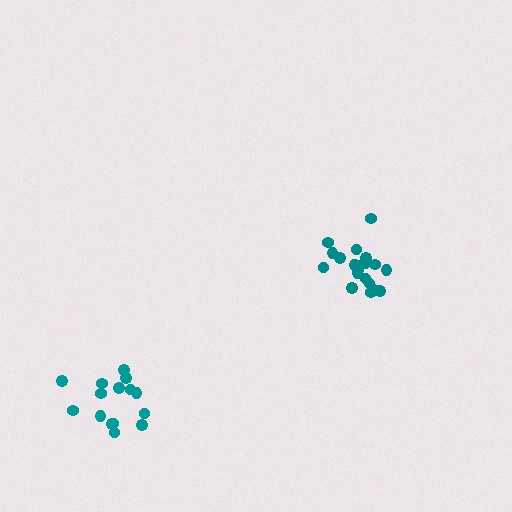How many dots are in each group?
Group 1: 20 dots, Group 2: 15 dots (35 total).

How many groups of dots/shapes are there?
There are 2 groups.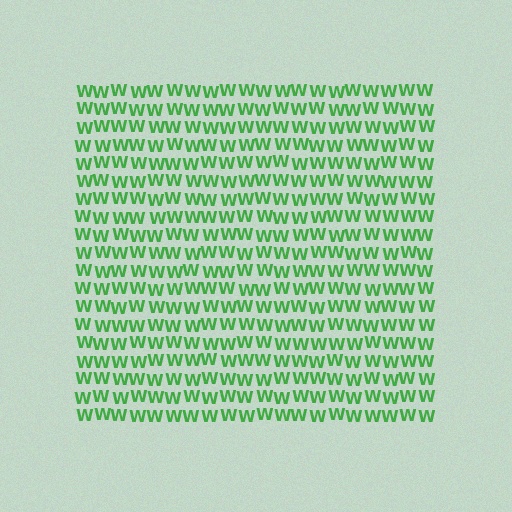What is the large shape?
The large shape is a square.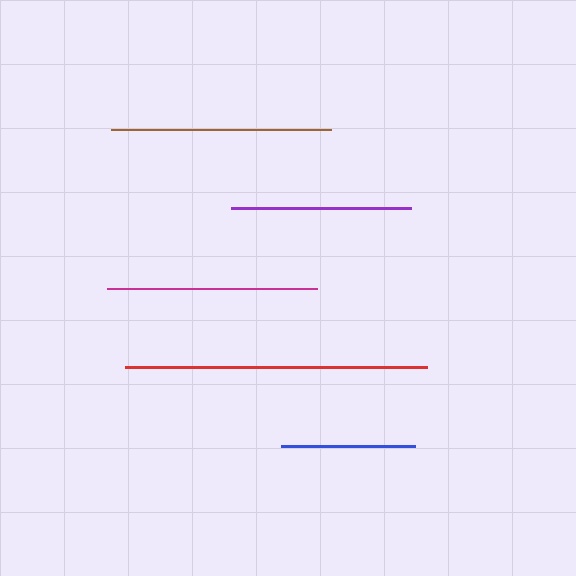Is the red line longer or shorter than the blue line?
The red line is longer than the blue line.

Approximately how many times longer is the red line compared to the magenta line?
The red line is approximately 1.4 times the length of the magenta line.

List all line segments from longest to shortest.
From longest to shortest: red, brown, magenta, purple, blue.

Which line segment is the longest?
The red line is the longest at approximately 302 pixels.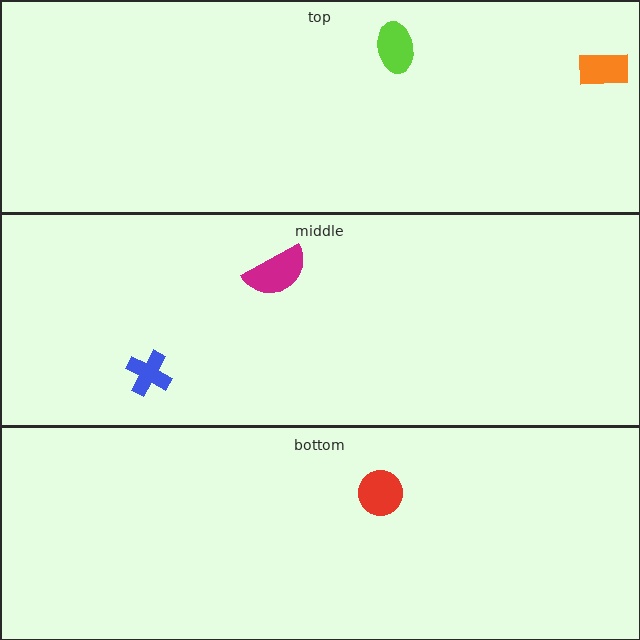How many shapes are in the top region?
2.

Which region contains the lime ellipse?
The top region.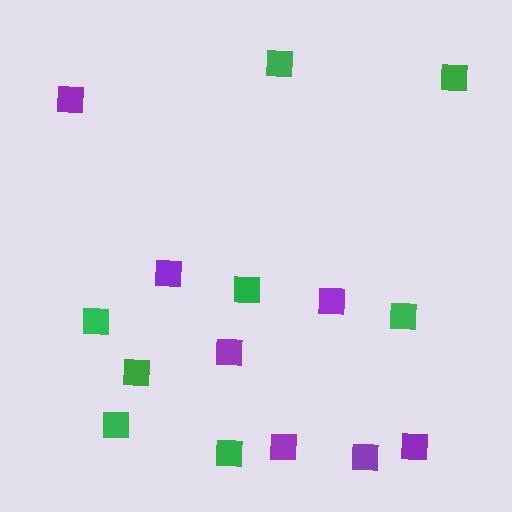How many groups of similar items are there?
There are 2 groups: one group of green squares (8) and one group of purple squares (7).